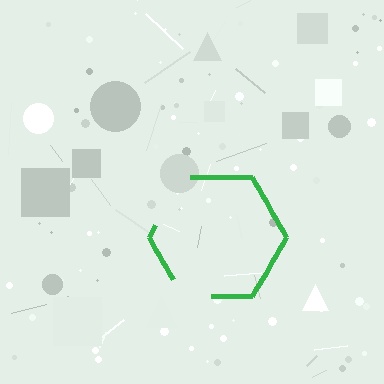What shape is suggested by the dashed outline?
The dashed outline suggests a hexagon.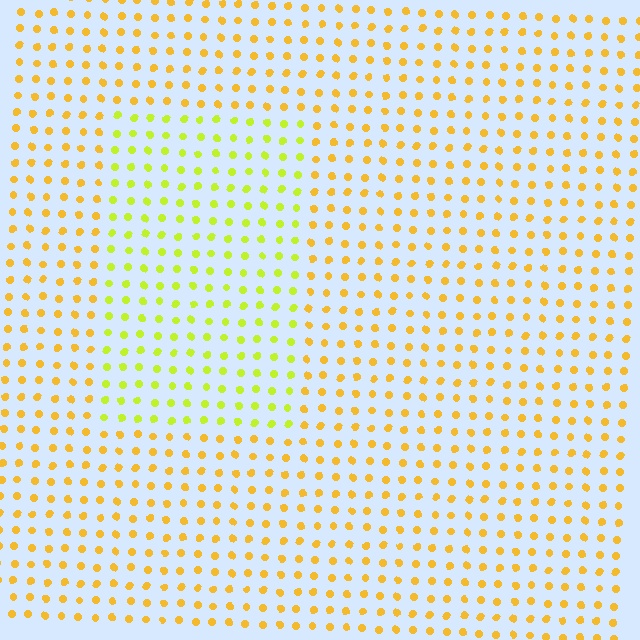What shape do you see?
I see a rectangle.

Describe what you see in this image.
The image is filled with small yellow elements in a uniform arrangement. A rectangle-shaped region is visible where the elements are tinted to a slightly different hue, forming a subtle color boundary.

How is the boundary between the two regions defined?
The boundary is defined purely by a slight shift in hue (about 32 degrees). Spacing, size, and orientation are identical on both sides.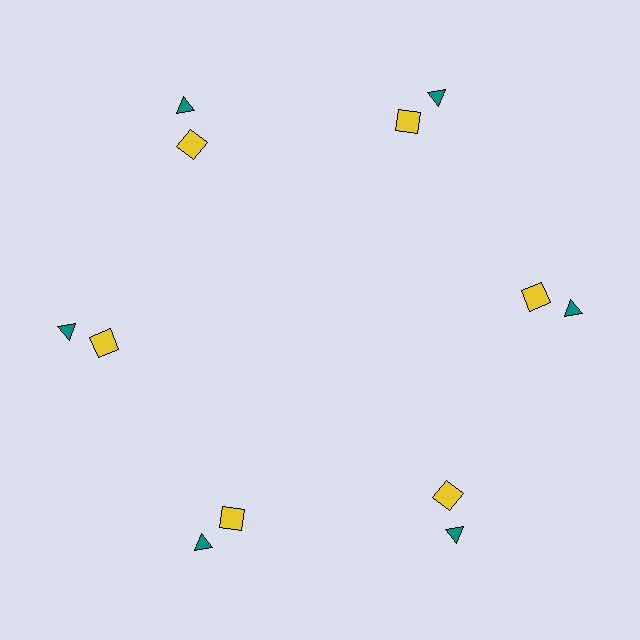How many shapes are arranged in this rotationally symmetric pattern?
There are 12 shapes, arranged in 6 groups of 2.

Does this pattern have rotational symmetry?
Yes, this pattern has 6-fold rotational symmetry. It looks the same after rotating 60 degrees around the center.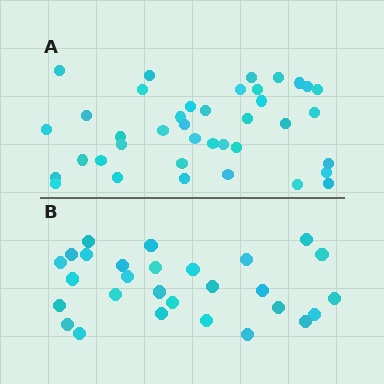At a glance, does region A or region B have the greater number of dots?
Region A (the top region) has more dots.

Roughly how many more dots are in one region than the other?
Region A has roughly 12 or so more dots than region B.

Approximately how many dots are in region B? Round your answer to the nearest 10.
About 30 dots. (The exact count is 28, which rounds to 30.)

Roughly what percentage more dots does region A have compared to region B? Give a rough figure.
About 40% more.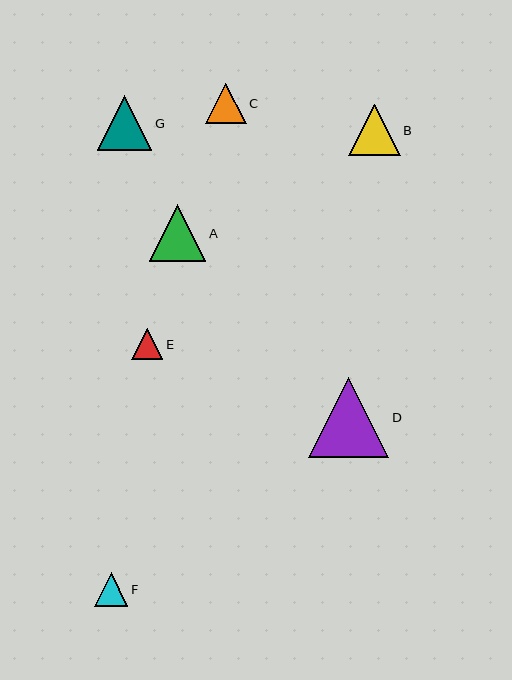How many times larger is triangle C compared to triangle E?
Triangle C is approximately 1.3 times the size of triangle E.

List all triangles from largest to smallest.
From largest to smallest: D, A, G, B, C, F, E.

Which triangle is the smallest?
Triangle E is the smallest with a size of approximately 31 pixels.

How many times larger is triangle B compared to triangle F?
Triangle B is approximately 1.5 times the size of triangle F.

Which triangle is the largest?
Triangle D is the largest with a size of approximately 80 pixels.